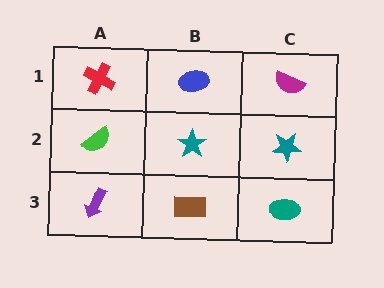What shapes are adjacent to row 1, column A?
A green semicircle (row 2, column A), a blue ellipse (row 1, column B).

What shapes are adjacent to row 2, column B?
A blue ellipse (row 1, column B), a brown rectangle (row 3, column B), a green semicircle (row 2, column A), a teal star (row 2, column C).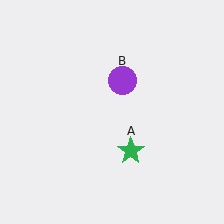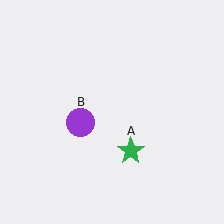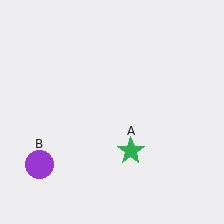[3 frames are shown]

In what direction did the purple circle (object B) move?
The purple circle (object B) moved down and to the left.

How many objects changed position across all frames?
1 object changed position: purple circle (object B).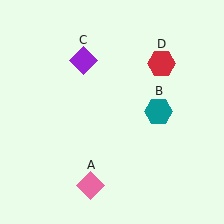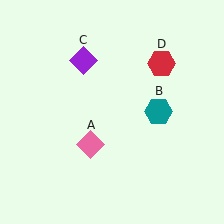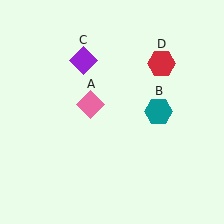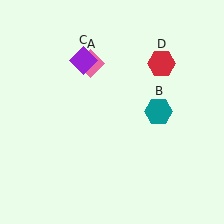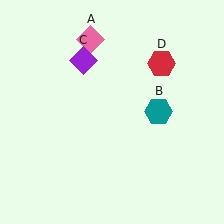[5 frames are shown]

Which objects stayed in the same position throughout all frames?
Teal hexagon (object B) and purple diamond (object C) and red hexagon (object D) remained stationary.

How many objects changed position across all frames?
1 object changed position: pink diamond (object A).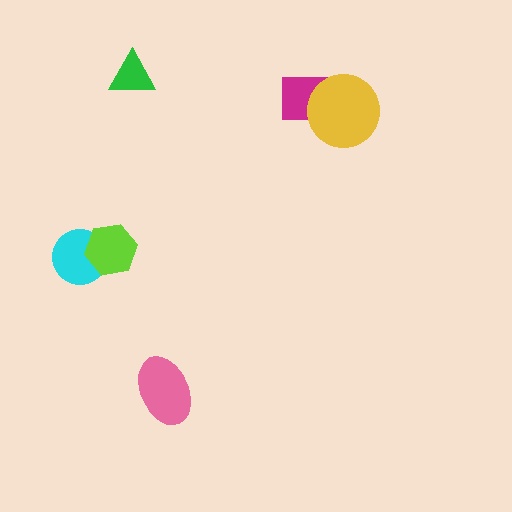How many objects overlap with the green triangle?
0 objects overlap with the green triangle.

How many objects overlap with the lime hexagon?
1 object overlaps with the lime hexagon.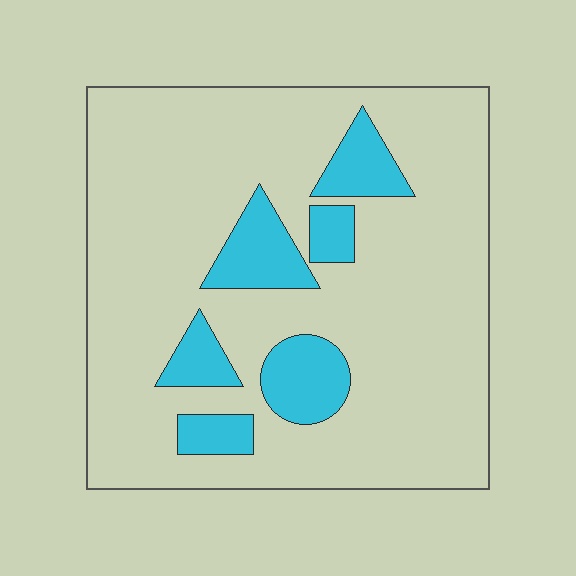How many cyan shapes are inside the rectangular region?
6.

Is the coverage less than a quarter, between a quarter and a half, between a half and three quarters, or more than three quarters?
Less than a quarter.